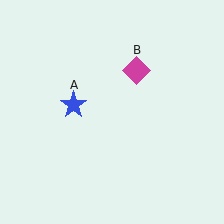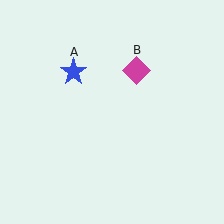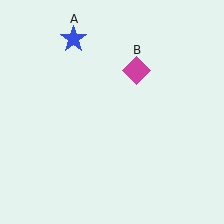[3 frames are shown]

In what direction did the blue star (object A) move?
The blue star (object A) moved up.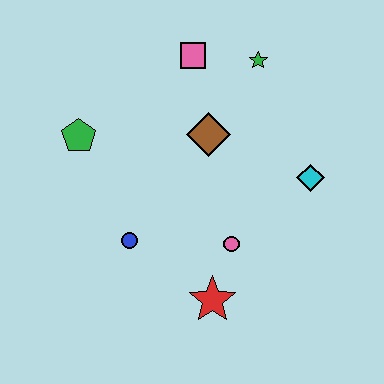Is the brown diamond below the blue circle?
No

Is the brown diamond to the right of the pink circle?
No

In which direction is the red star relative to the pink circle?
The red star is below the pink circle.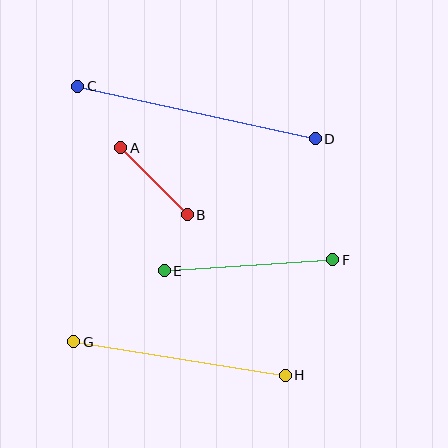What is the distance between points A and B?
The distance is approximately 94 pixels.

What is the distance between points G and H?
The distance is approximately 214 pixels.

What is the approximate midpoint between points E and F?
The midpoint is at approximately (249, 265) pixels.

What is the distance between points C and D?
The distance is approximately 244 pixels.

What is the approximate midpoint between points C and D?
The midpoint is at approximately (197, 112) pixels.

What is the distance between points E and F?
The distance is approximately 169 pixels.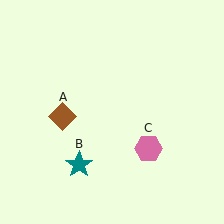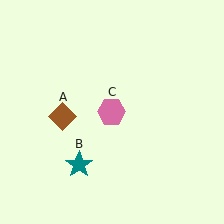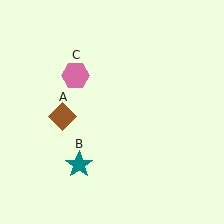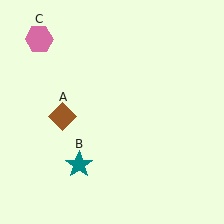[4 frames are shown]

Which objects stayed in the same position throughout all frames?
Brown diamond (object A) and teal star (object B) remained stationary.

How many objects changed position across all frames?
1 object changed position: pink hexagon (object C).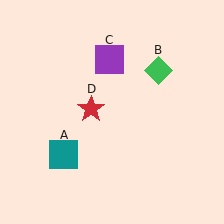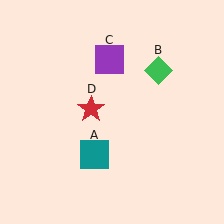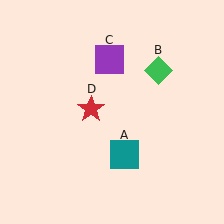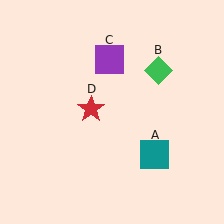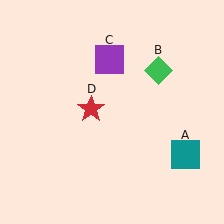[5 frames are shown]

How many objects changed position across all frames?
1 object changed position: teal square (object A).